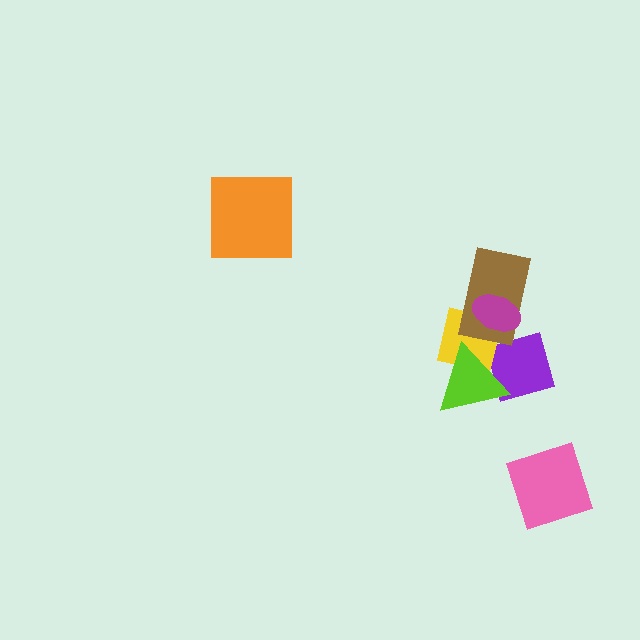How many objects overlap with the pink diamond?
0 objects overlap with the pink diamond.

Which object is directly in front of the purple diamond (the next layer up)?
The yellow square is directly in front of the purple diamond.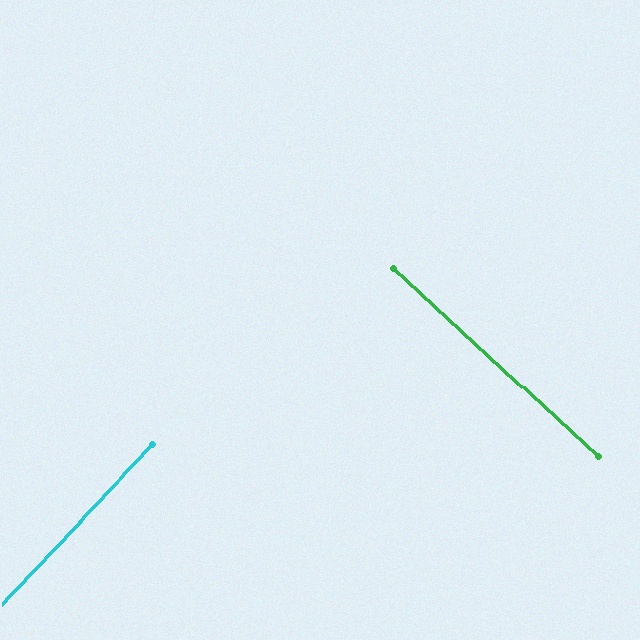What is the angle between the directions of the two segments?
Approximately 89 degrees.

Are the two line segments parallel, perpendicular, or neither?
Perpendicular — they meet at approximately 89°.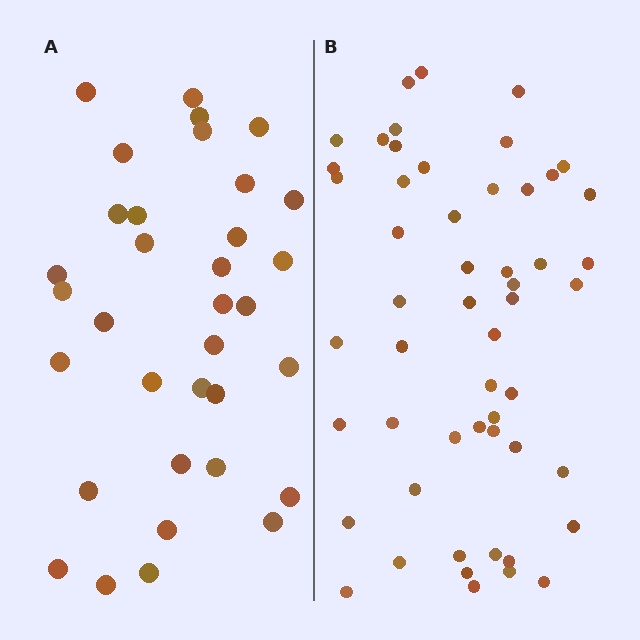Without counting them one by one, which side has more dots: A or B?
Region B (the right region) has more dots.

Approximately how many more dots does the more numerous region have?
Region B has approximately 20 more dots than region A.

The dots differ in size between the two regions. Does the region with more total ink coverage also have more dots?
No. Region A has more total ink coverage because its dots are larger, but region B actually contains more individual dots. Total area can be misleading — the number of items is what matters here.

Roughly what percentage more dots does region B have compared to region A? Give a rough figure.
About 55% more.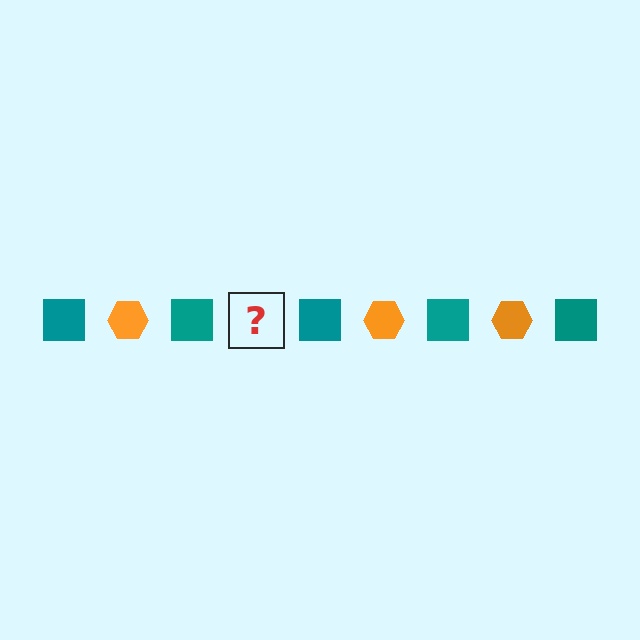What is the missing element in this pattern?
The missing element is an orange hexagon.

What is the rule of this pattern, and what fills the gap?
The rule is that the pattern alternates between teal square and orange hexagon. The gap should be filled with an orange hexagon.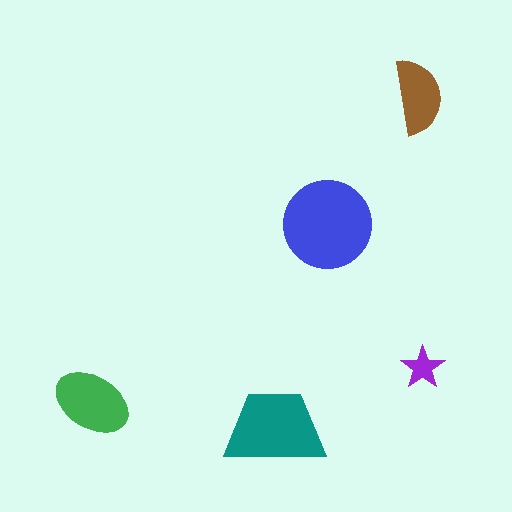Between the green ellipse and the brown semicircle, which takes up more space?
The green ellipse.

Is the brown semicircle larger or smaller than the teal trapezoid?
Smaller.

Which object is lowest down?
The teal trapezoid is bottommost.